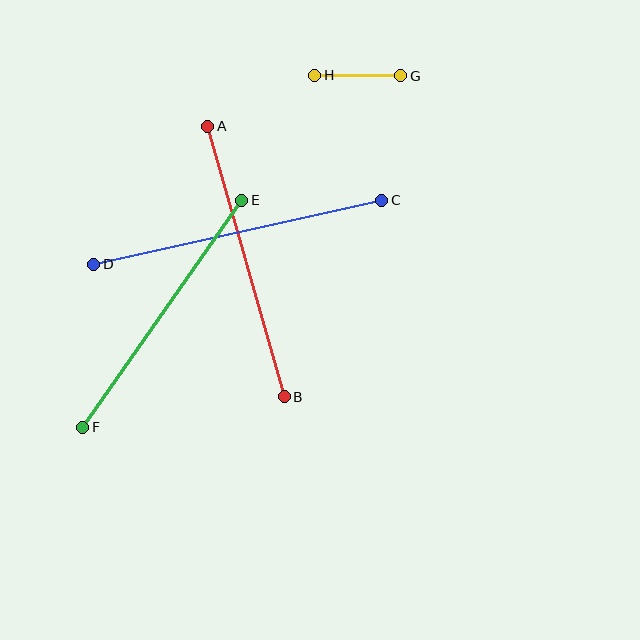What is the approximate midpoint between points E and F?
The midpoint is at approximately (162, 314) pixels.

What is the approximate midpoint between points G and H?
The midpoint is at approximately (358, 75) pixels.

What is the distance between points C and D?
The distance is approximately 295 pixels.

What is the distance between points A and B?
The distance is approximately 281 pixels.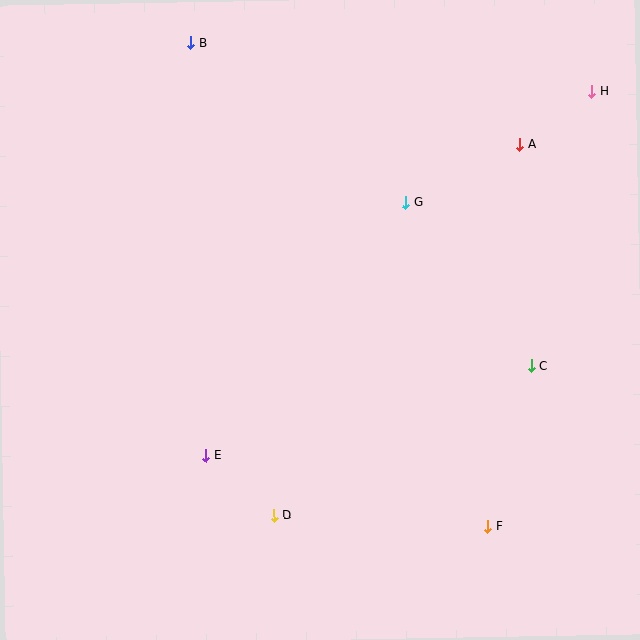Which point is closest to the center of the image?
Point G at (406, 203) is closest to the center.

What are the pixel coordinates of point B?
Point B is at (191, 43).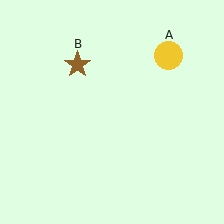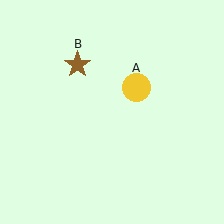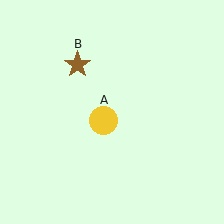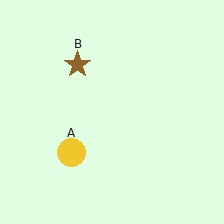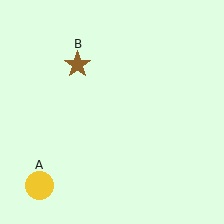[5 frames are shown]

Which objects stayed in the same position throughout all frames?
Brown star (object B) remained stationary.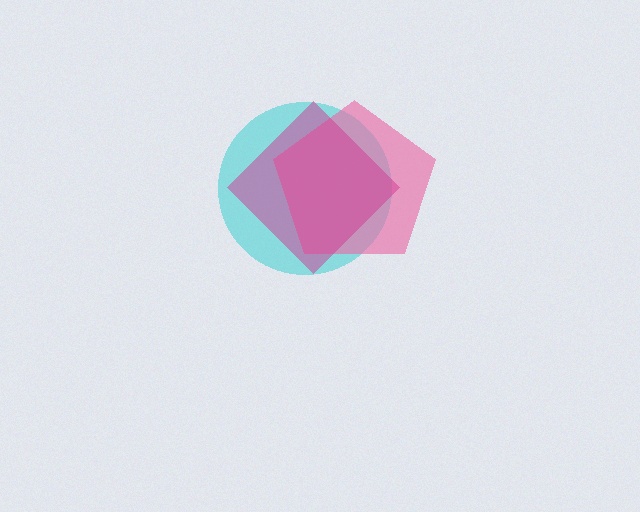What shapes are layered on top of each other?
The layered shapes are: a cyan circle, a pink pentagon, a magenta diamond.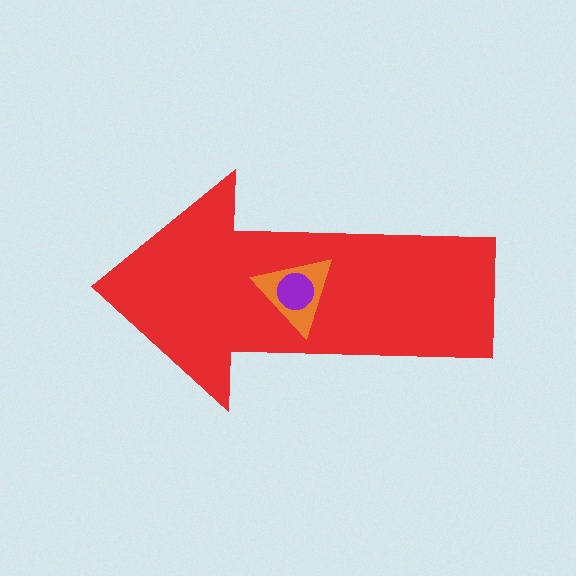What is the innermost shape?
The purple circle.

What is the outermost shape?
The red arrow.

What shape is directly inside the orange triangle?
The purple circle.